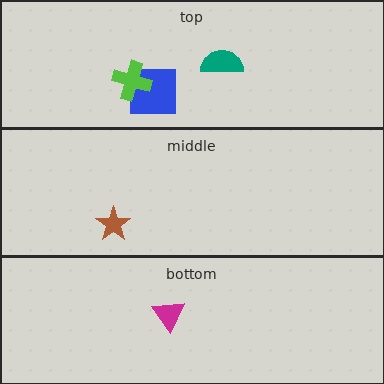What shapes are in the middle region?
The brown star.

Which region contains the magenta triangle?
The bottom region.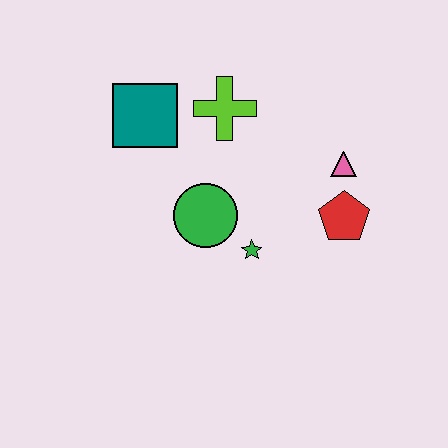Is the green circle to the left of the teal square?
No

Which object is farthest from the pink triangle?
The teal square is farthest from the pink triangle.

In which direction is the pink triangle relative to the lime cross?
The pink triangle is to the right of the lime cross.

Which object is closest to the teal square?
The lime cross is closest to the teal square.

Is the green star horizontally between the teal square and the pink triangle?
Yes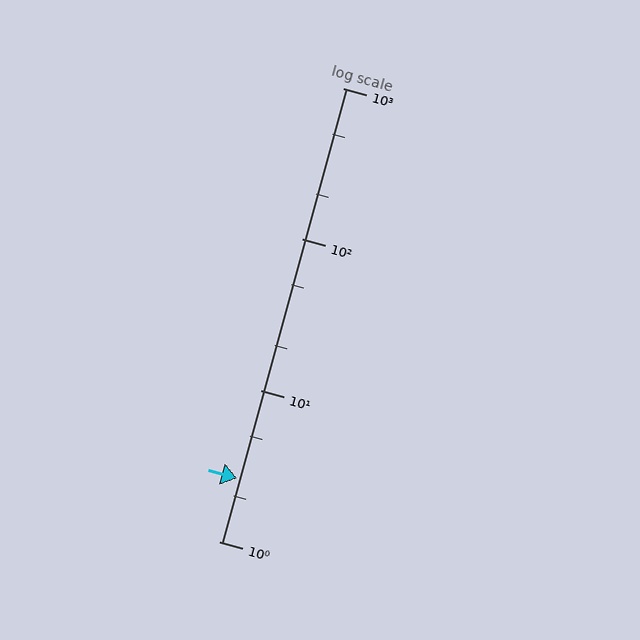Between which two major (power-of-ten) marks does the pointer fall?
The pointer is between 1 and 10.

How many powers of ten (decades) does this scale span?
The scale spans 3 decades, from 1 to 1000.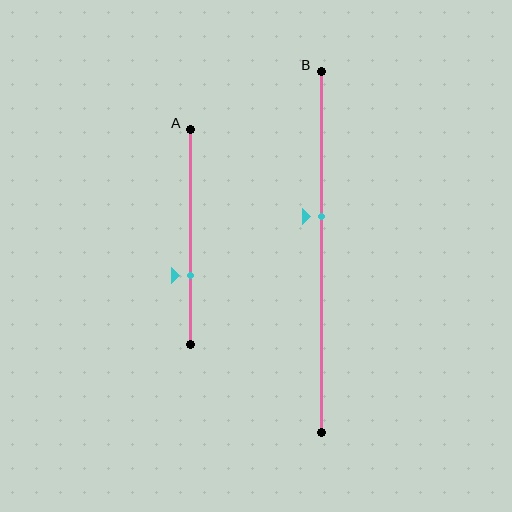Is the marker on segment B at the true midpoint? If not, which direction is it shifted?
No, the marker on segment B is shifted upward by about 10% of the segment length.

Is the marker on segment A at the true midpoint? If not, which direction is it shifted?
No, the marker on segment A is shifted downward by about 18% of the segment length.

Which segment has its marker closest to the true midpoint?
Segment B has its marker closest to the true midpoint.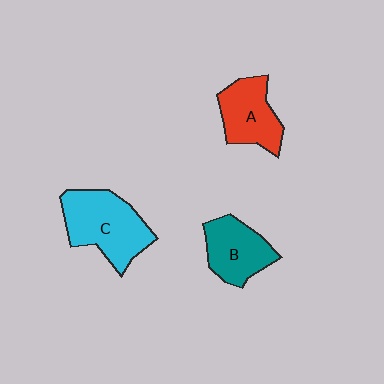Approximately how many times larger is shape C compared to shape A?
Approximately 1.4 times.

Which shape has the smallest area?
Shape B (teal).